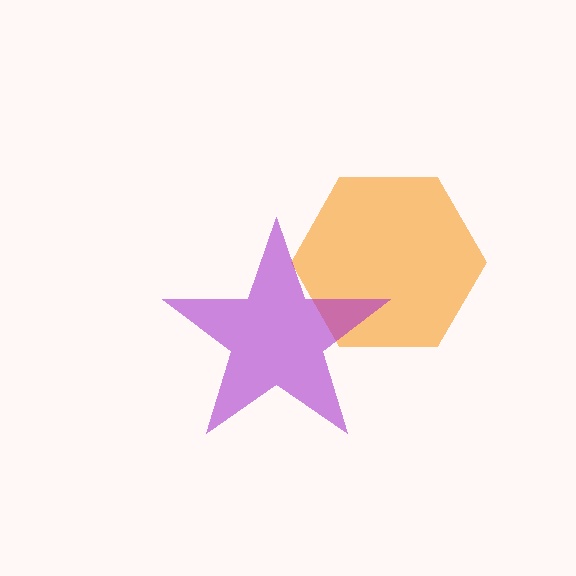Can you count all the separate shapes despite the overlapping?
Yes, there are 2 separate shapes.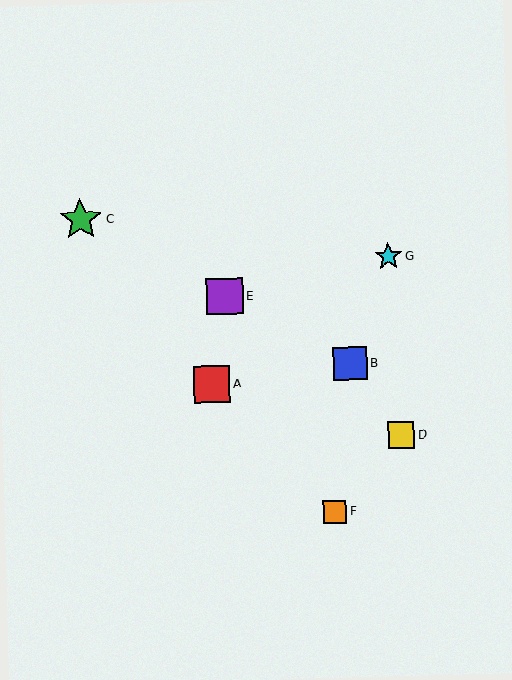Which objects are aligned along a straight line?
Objects B, C, E are aligned along a straight line.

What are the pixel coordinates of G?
Object G is at (388, 256).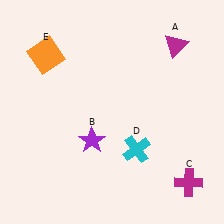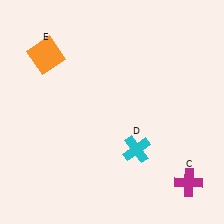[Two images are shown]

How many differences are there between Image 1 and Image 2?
There are 2 differences between the two images.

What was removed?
The magenta triangle (A), the purple star (B) were removed in Image 2.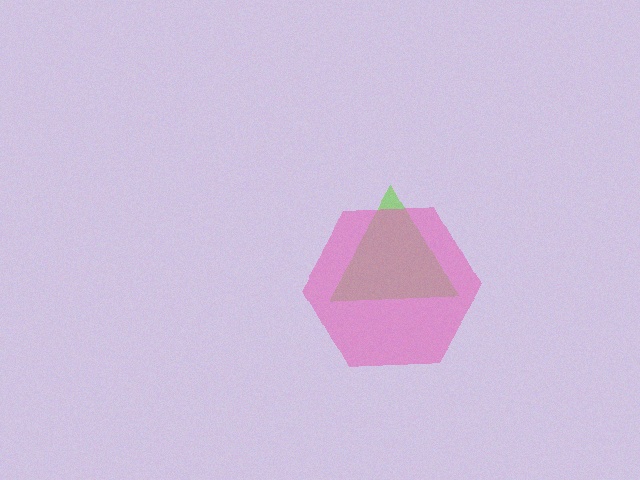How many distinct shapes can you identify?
There are 2 distinct shapes: a lime triangle, a pink hexagon.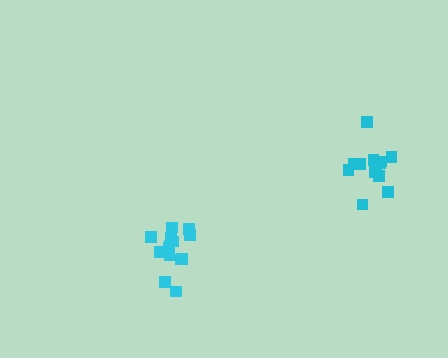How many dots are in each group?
Group 1: 13 dots, Group 2: 14 dots (27 total).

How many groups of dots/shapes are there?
There are 2 groups.